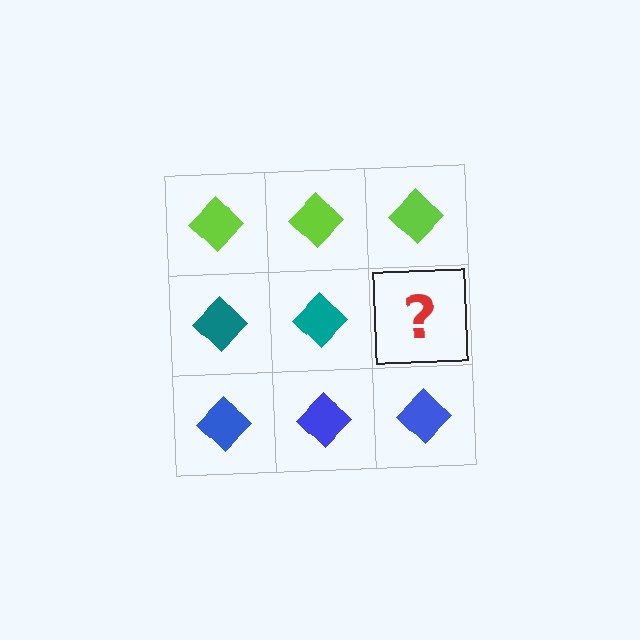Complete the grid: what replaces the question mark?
The question mark should be replaced with a teal diamond.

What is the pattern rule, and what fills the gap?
The rule is that each row has a consistent color. The gap should be filled with a teal diamond.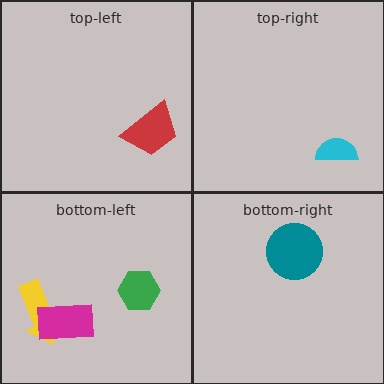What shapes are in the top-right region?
The cyan semicircle.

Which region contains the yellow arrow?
The bottom-left region.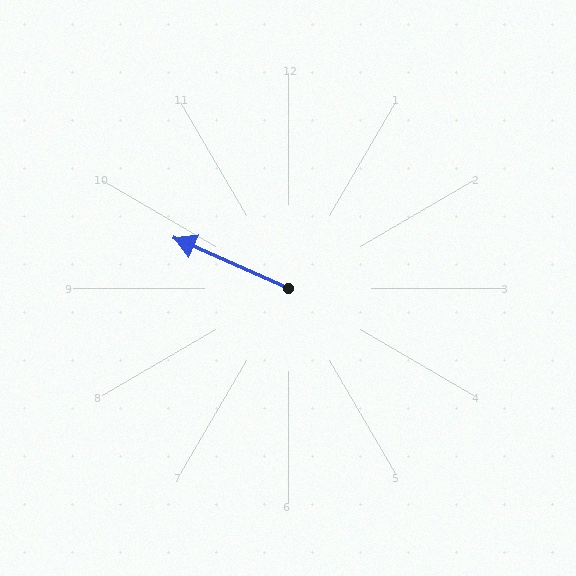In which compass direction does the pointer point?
Northwest.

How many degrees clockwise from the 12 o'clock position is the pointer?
Approximately 294 degrees.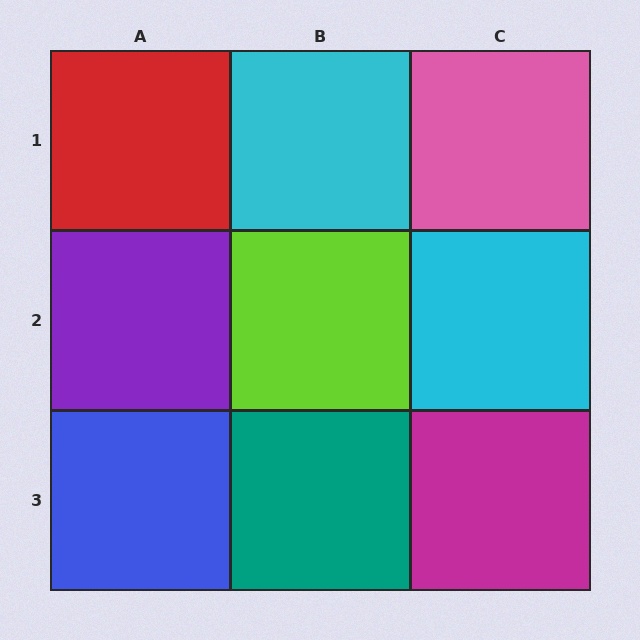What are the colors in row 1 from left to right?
Red, cyan, pink.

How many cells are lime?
1 cell is lime.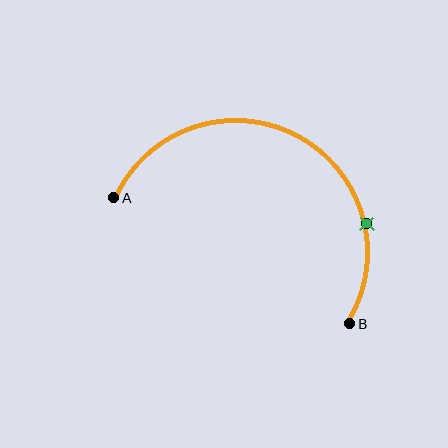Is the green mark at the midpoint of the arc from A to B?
No. The green mark lies on the arc but is closer to endpoint B. The arc midpoint would be at the point on the curve equidistant along the arc from both A and B.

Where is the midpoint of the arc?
The arc midpoint is the point on the curve farthest from the straight line joining A and B. It sits above that line.